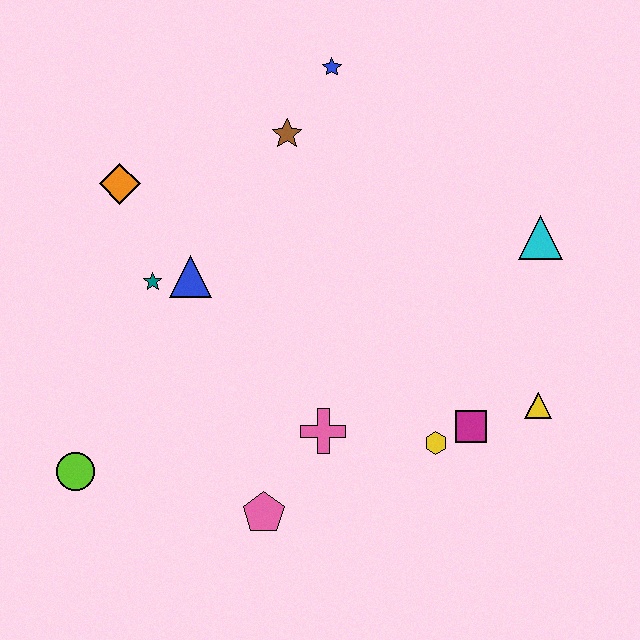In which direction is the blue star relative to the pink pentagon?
The blue star is above the pink pentagon.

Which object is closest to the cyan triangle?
The yellow triangle is closest to the cyan triangle.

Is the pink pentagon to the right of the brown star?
No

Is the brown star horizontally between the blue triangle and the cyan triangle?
Yes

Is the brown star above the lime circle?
Yes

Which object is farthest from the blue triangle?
The yellow triangle is farthest from the blue triangle.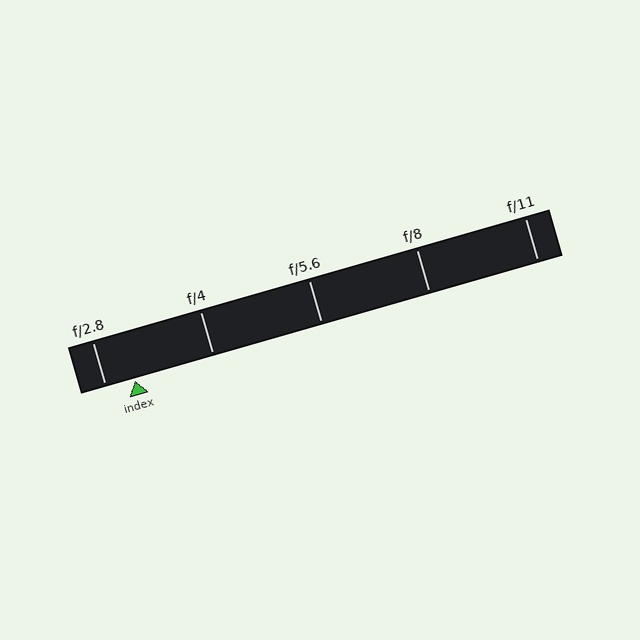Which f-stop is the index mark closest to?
The index mark is closest to f/2.8.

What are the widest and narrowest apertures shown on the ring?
The widest aperture shown is f/2.8 and the narrowest is f/11.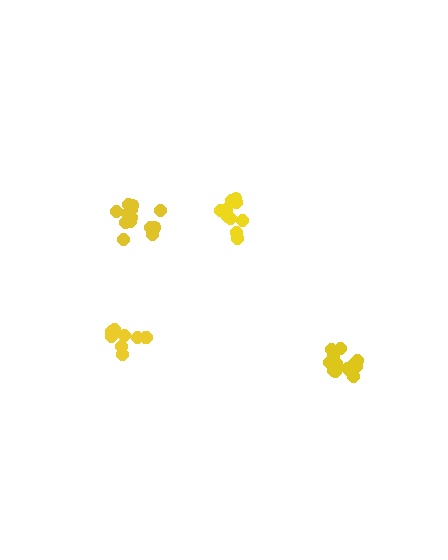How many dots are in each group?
Group 1: 13 dots, Group 2: 10 dots, Group 3: 13 dots, Group 4: 9 dots (45 total).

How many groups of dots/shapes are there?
There are 4 groups.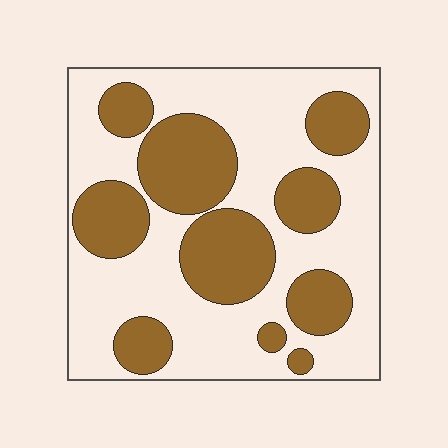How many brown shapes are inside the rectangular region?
10.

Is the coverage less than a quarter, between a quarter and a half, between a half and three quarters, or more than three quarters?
Between a quarter and a half.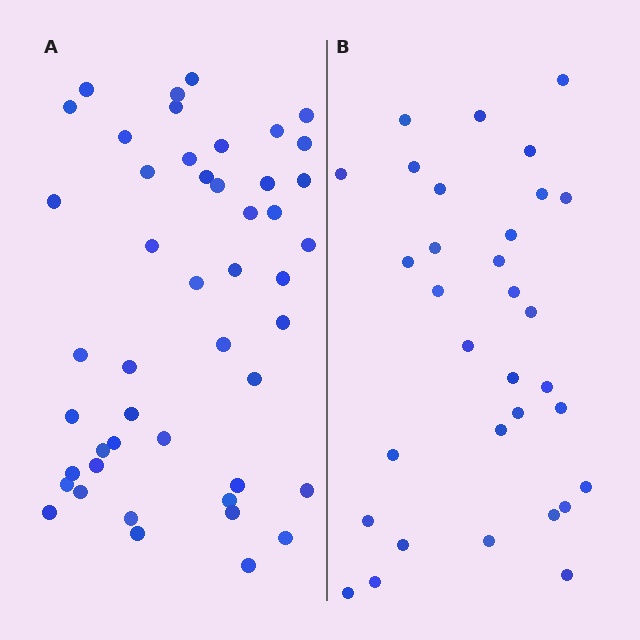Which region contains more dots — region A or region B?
Region A (the left region) has more dots.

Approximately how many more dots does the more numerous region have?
Region A has approximately 15 more dots than region B.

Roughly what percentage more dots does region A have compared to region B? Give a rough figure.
About 45% more.